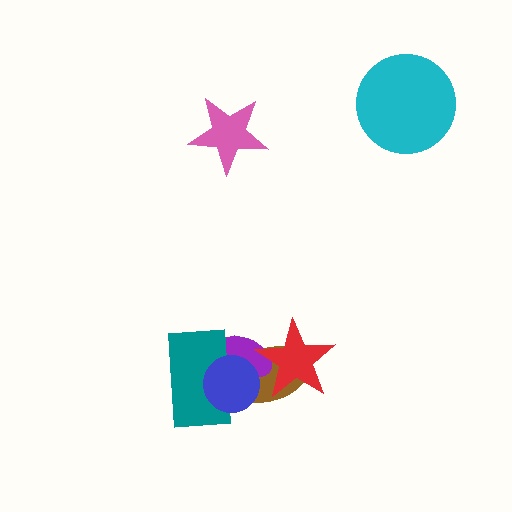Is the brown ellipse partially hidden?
Yes, it is partially covered by another shape.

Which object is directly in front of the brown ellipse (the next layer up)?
The purple ellipse is directly in front of the brown ellipse.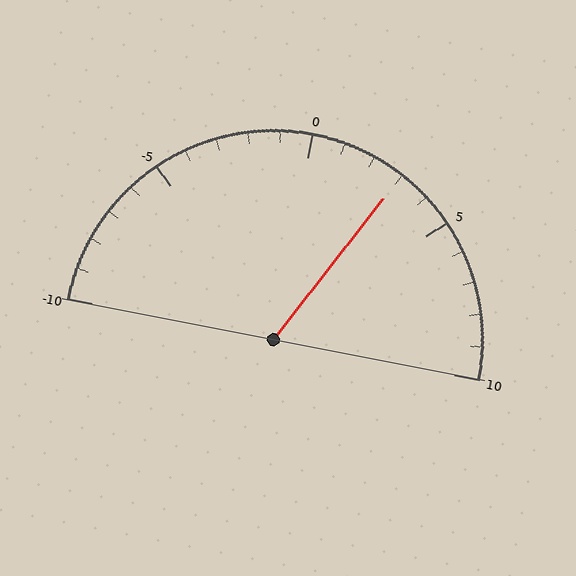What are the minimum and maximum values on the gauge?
The gauge ranges from -10 to 10.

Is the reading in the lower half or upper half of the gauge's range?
The reading is in the upper half of the range (-10 to 10).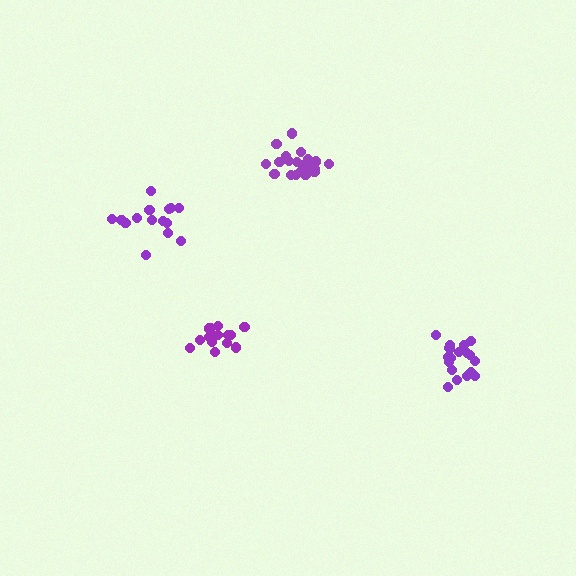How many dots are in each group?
Group 1: 15 dots, Group 2: 19 dots, Group 3: 15 dots, Group 4: 20 dots (69 total).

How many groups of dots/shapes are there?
There are 4 groups.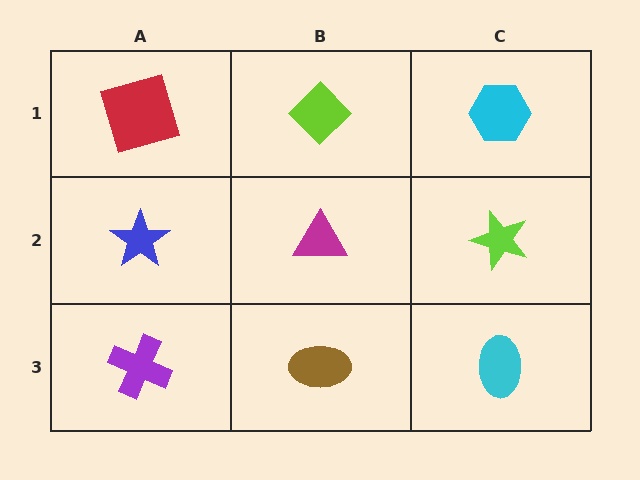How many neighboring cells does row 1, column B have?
3.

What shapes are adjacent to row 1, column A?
A blue star (row 2, column A), a lime diamond (row 1, column B).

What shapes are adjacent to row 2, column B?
A lime diamond (row 1, column B), a brown ellipse (row 3, column B), a blue star (row 2, column A), a lime star (row 2, column C).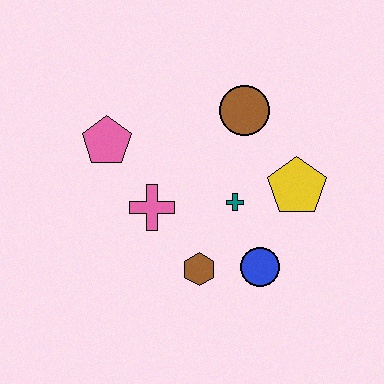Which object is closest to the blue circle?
The brown hexagon is closest to the blue circle.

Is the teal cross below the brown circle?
Yes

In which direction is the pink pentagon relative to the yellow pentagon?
The pink pentagon is to the left of the yellow pentagon.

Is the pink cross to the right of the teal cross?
No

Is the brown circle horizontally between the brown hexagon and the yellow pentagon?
Yes